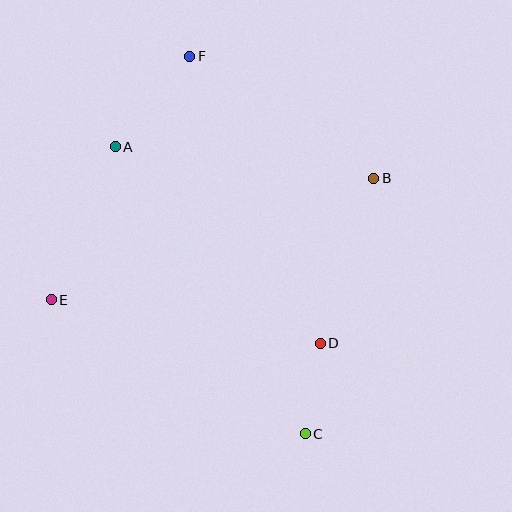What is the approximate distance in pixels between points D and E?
The distance between D and E is approximately 273 pixels.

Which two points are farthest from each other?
Points C and F are farthest from each other.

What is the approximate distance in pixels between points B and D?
The distance between B and D is approximately 174 pixels.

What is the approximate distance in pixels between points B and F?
The distance between B and F is approximately 221 pixels.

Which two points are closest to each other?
Points C and D are closest to each other.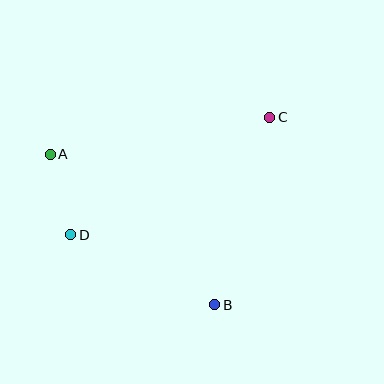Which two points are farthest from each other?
Points C and D are farthest from each other.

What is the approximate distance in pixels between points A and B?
The distance between A and B is approximately 223 pixels.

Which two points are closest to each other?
Points A and D are closest to each other.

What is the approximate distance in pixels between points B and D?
The distance between B and D is approximately 160 pixels.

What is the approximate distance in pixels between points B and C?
The distance between B and C is approximately 195 pixels.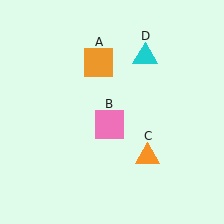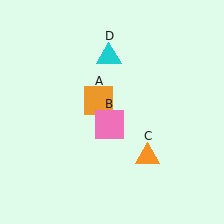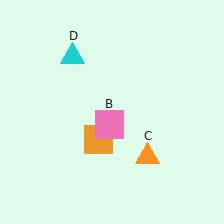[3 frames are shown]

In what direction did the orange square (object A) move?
The orange square (object A) moved down.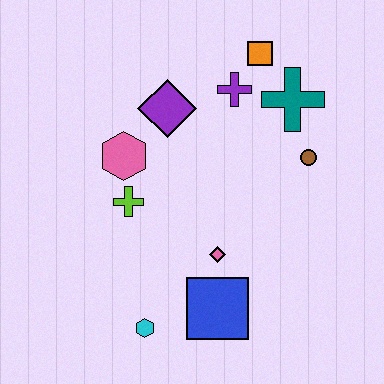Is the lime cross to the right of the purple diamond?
No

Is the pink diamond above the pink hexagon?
No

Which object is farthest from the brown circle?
The cyan hexagon is farthest from the brown circle.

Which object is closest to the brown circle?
The teal cross is closest to the brown circle.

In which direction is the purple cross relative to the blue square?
The purple cross is above the blue square.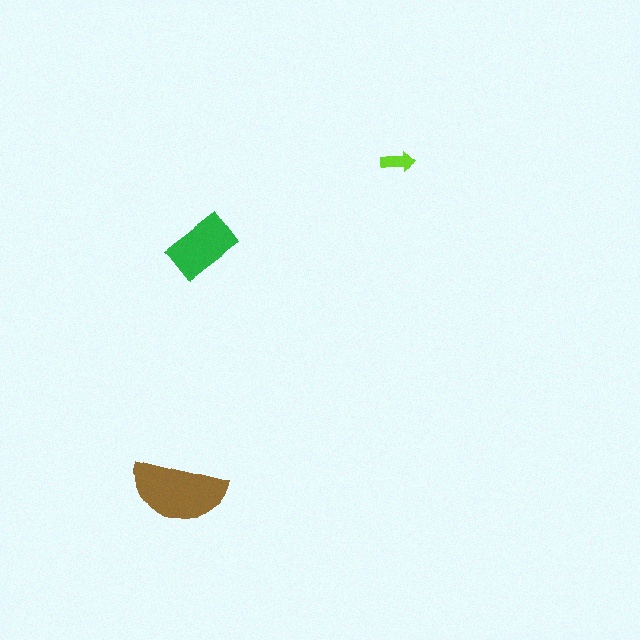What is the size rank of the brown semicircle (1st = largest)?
1st.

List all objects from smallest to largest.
The lime arrow, the green rectangle, the brown semicircle.